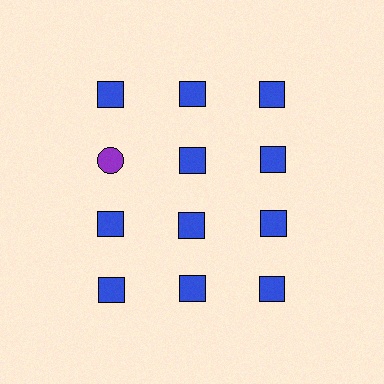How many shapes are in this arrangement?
There are 12 shapes arranged in a grid pattern.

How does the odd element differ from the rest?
It differs in both color (purple instead of blue) and shape (circle instead of square).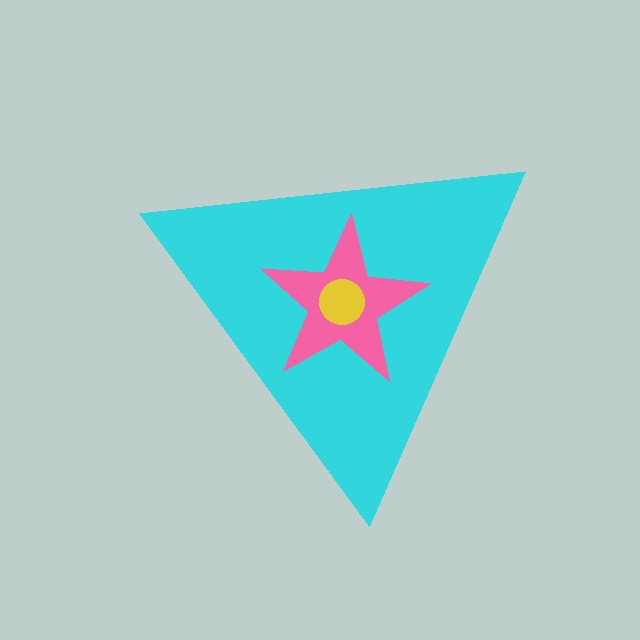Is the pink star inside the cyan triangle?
Yes.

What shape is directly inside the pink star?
The yellow circle.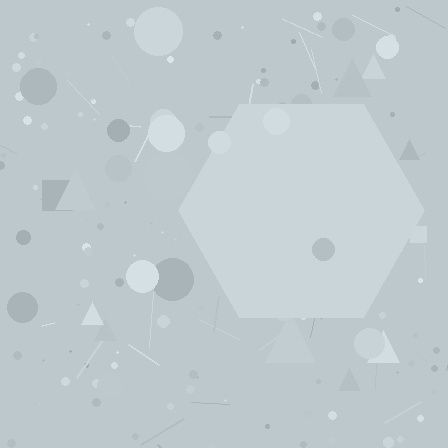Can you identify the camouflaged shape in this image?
The camouflaged shape is a hexagon.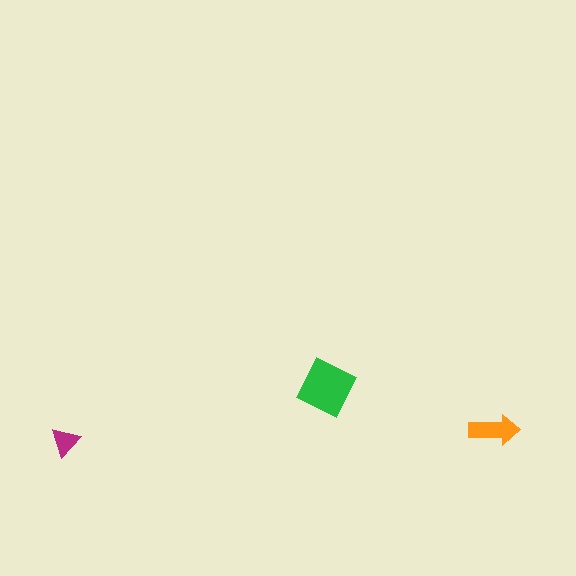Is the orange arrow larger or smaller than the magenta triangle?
Larger.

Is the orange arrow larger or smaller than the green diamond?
Smaller.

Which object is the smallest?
The magenta triangle.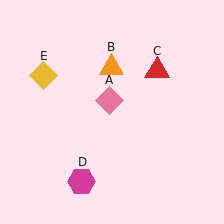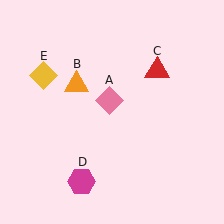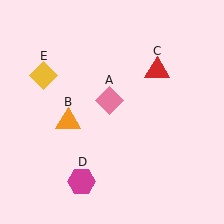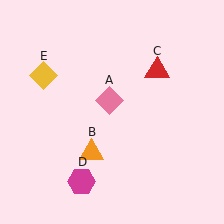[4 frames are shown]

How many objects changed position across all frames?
1 object changed position: orange triangle (object B).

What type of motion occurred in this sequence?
The orange triangle (object B) rotated counterclockwise around the center of the scene.